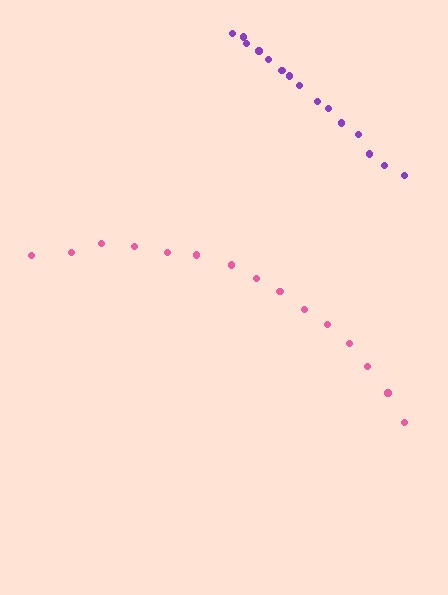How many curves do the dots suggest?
There are 2 distinct paths.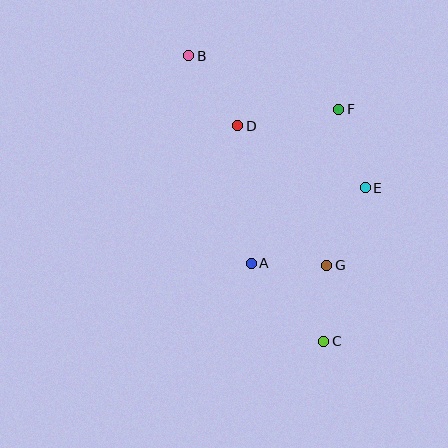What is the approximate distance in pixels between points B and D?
The distance between B and D is approximately 85 pixels.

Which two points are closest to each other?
Points A and G are closest to each other.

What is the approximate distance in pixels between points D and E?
The distance between D and E is approximately 142 pixels.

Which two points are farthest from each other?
Points B and C are farthest from each other.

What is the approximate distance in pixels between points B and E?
The distance between B and E is approximately 220 pixels.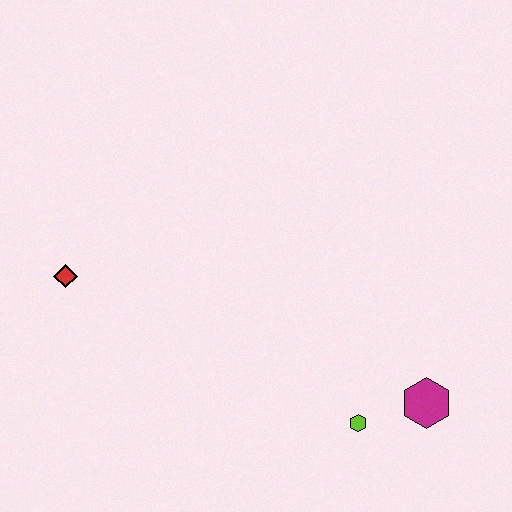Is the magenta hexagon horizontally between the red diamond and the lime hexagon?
No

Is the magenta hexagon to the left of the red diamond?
No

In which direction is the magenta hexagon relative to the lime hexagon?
The magenta hexagon is to the right of the lime hexagon.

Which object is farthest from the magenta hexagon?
The red diamond is farthest from the magenta hexagon.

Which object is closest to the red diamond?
The lime hexagon is closest to the red diamond.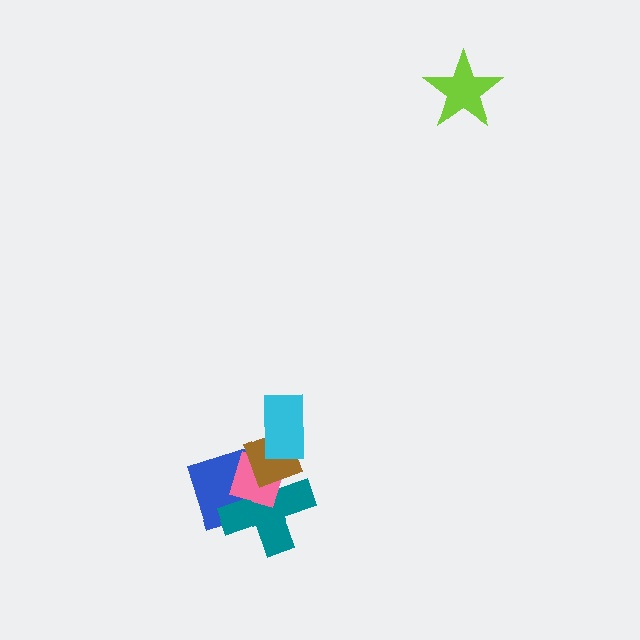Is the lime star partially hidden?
No, no other shape covers it.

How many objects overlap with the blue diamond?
3 objects overlap with the blue diamond.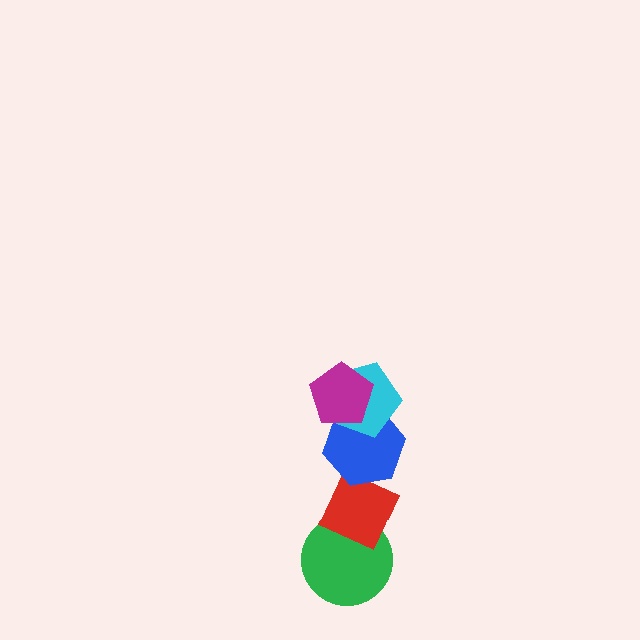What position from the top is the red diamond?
The red diamond is 4th from the top.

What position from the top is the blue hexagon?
The blue hexagon is 3rd from the top.